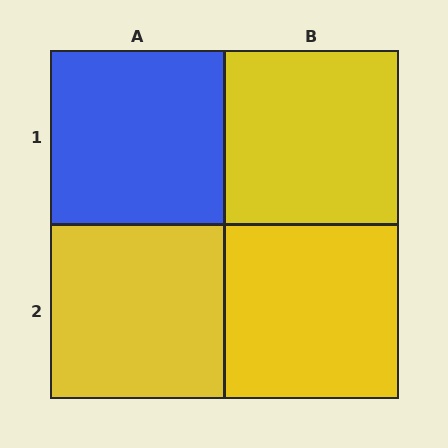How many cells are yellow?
3 cells are yellow.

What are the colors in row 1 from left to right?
Blue, yellow.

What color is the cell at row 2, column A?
Yellow.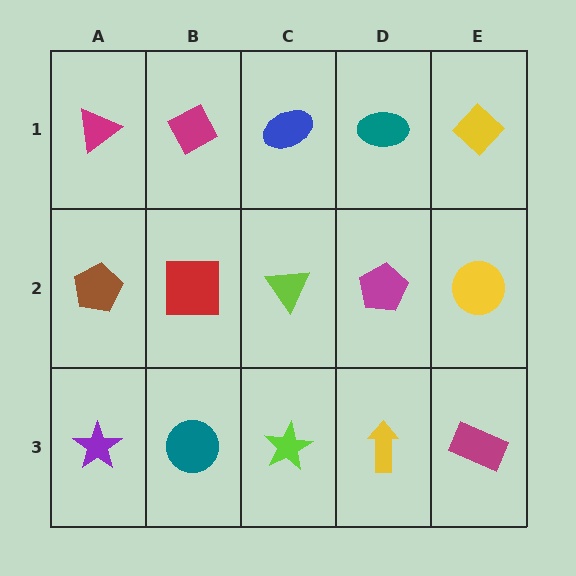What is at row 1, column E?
A yellow diamond.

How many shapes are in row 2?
5 shapes.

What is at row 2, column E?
A yellow circle.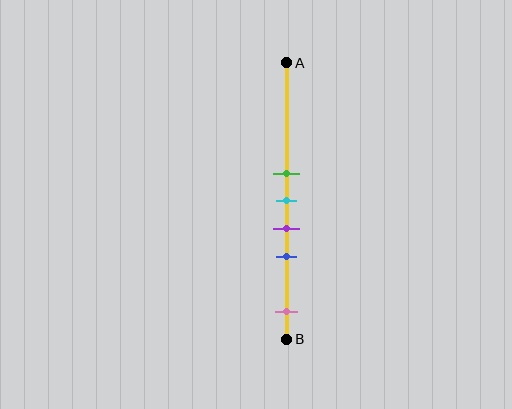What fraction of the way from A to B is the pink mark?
The pink mark is approximately 90% (0.9) of the way from A to B.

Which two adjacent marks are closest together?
The green and cyan marks are the closest adjacent pair.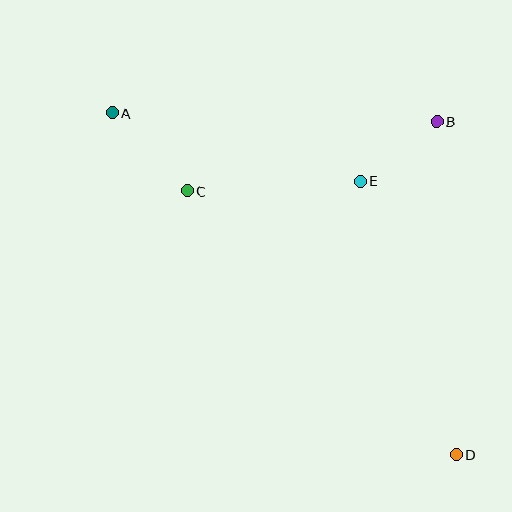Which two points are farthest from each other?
Points A and D are farthest from each other.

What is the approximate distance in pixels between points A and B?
The distance between A and B is approximately 325 pixels.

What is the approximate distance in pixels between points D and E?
The distance between D and E is approximately 290 pixels.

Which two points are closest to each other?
Points B and E are closest to each other.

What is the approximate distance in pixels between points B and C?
The distance between B and C is approximately 259 pixels.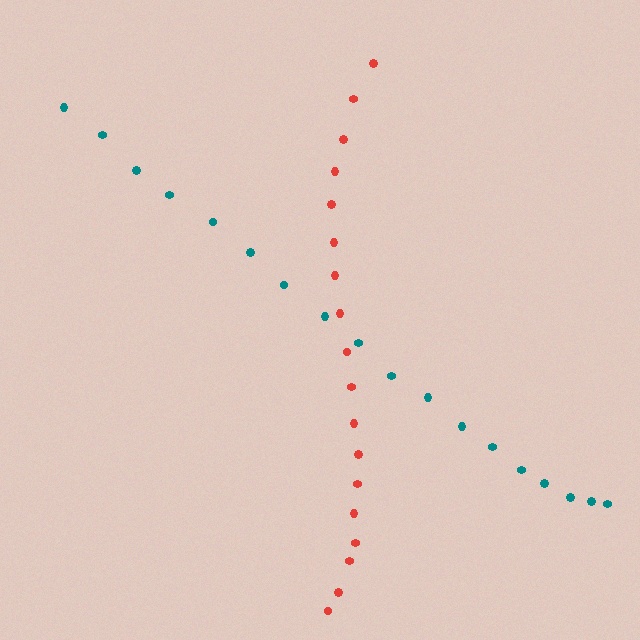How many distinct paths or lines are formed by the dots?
There are 2 distinct paths.